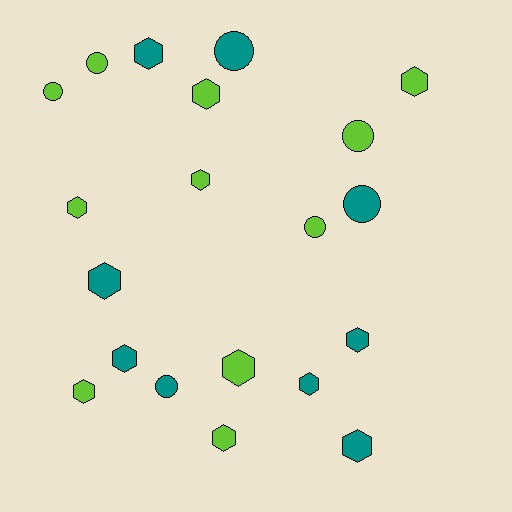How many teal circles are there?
There are 3 teal circles.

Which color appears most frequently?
Lime, with 11 objects.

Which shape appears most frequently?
Hexagon, with 13 objects.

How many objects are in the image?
There are 20 objects.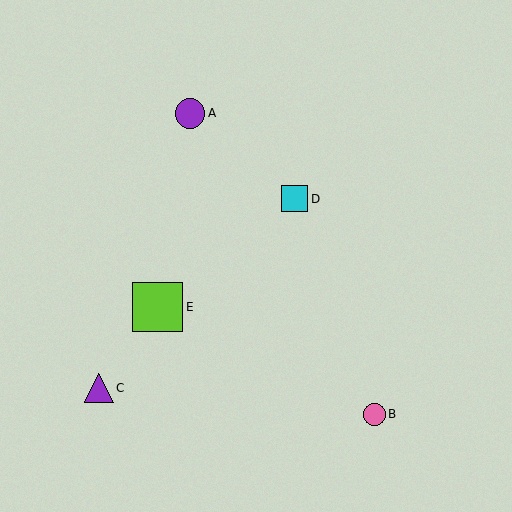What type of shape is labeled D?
Shape D is a cyan square.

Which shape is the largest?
The lime square (labeled E) is the largest.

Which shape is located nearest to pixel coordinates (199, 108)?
The purple circle (labeled A) at (190, 113) is nearest to that location.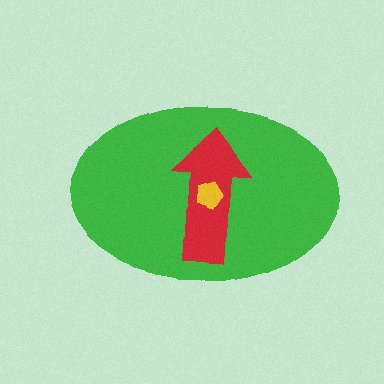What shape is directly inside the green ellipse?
The red arrow.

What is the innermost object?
The yellow pentagon.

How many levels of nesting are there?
3.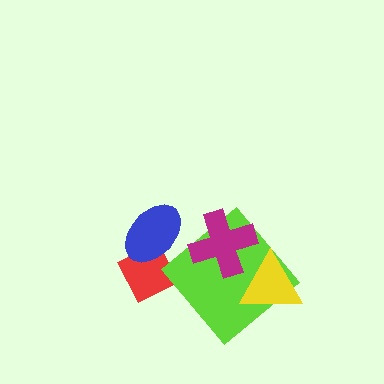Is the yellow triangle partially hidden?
Yes, it is partially covered by another shape.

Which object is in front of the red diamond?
The blue ellipse is in front of the red diamond.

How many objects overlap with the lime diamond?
2 objects overlap with the lime diamond.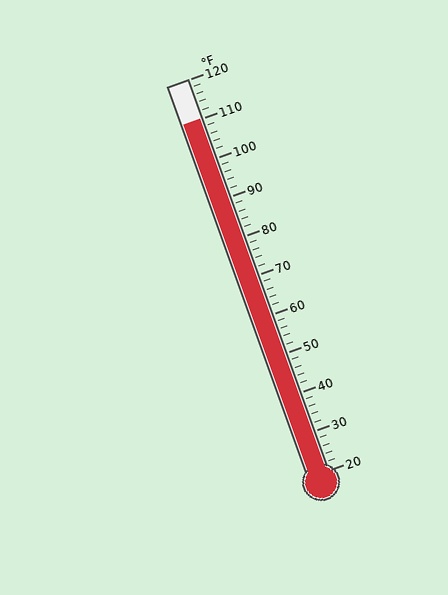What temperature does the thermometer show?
The thermometer shows approximately 110°F.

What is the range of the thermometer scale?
The thermometer scale ranges from 20°F to 120°F.